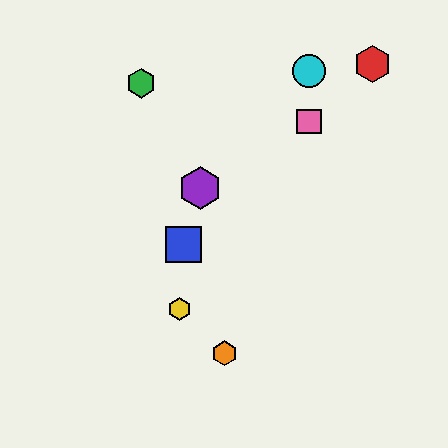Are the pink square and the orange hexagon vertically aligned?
No, the pink square is at x≈309 and the orange hexagon is at x≈224.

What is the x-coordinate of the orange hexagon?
The orange hexagon is at x≈224.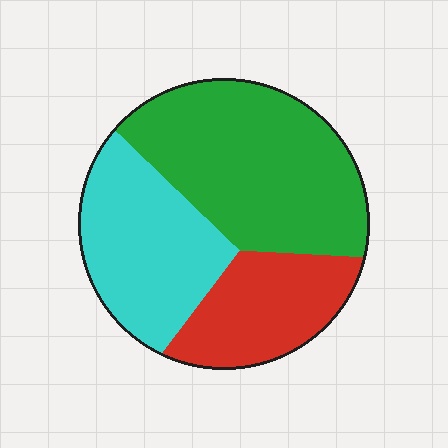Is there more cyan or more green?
Green.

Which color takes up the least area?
Red, at roughly 25%.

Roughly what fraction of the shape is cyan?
Cyan takes up about one third (1/3) of the shape.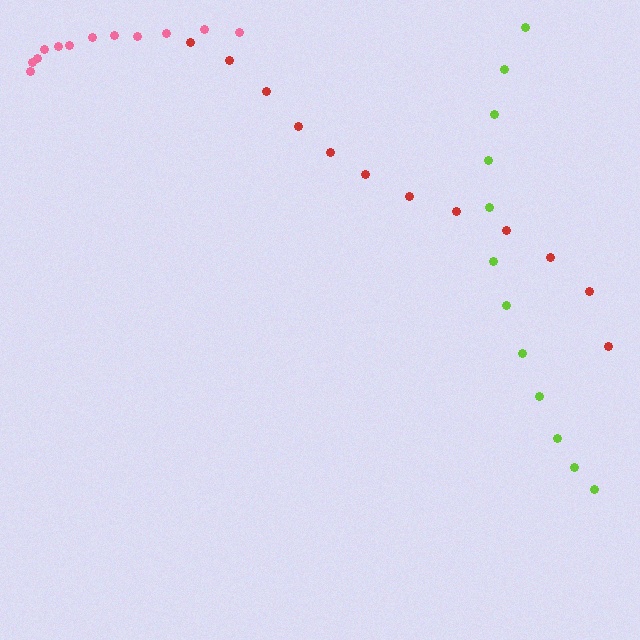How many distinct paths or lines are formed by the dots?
There are 3 distinct paths.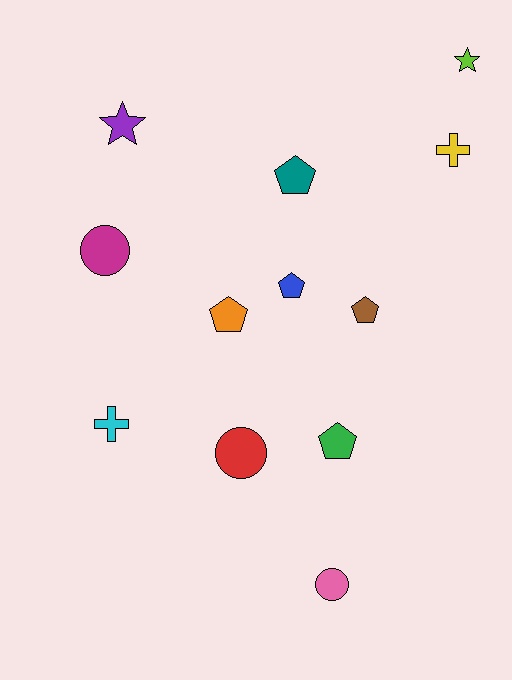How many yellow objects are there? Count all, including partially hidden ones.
There is 1 yellow object.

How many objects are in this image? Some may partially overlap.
There are 12 objects.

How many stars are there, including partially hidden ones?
There are 2 stars.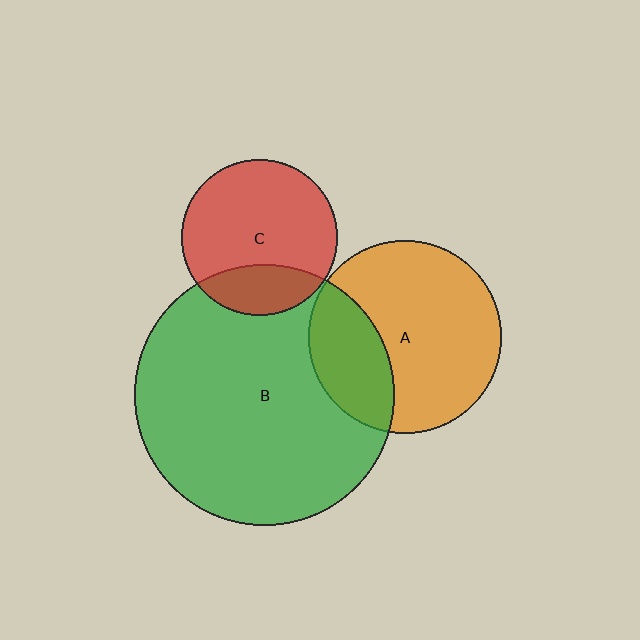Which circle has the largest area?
Circle B (green).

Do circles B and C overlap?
Yes.